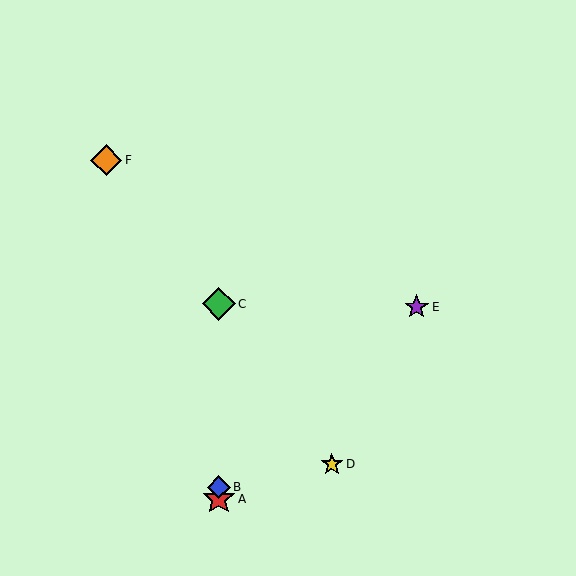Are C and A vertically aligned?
Yes, both are at x≈219.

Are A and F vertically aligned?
No, A is at x≈219 and F is at x≈106.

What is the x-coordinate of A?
Object A is at x≈219.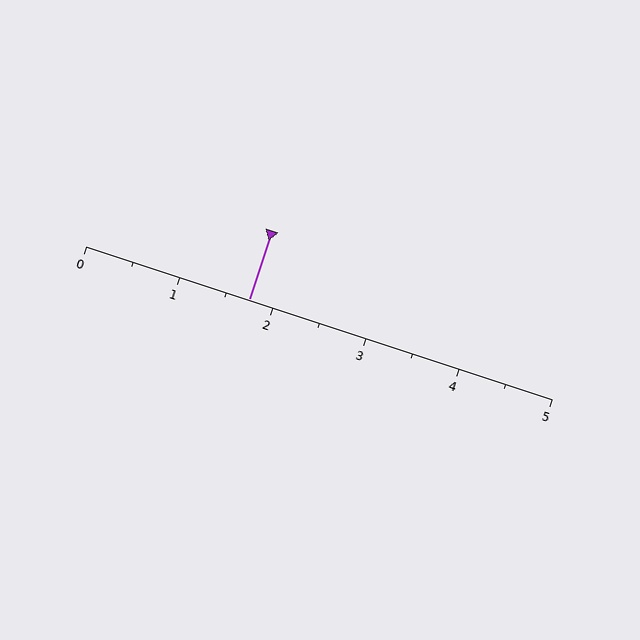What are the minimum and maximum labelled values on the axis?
The axis runs from 0 to 5.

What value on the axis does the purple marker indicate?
The marker indicates approximately 1.8.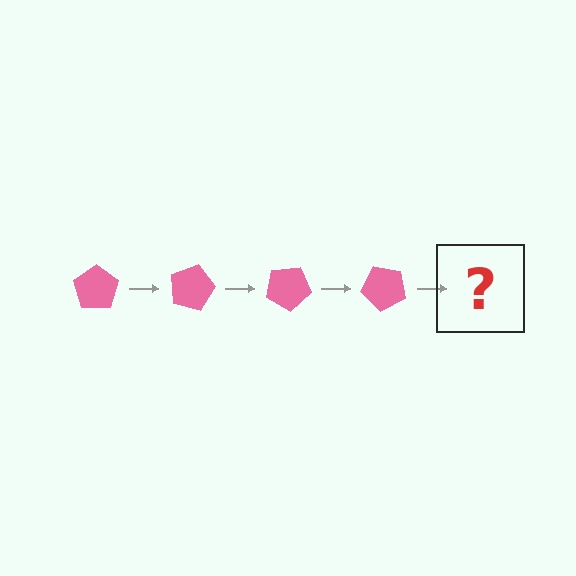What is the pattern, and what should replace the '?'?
The pattern is that the pentagon rotates 15 degrees each step. The '?' should be a pink pentagon rotated 60 degrees.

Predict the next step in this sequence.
The next step is a pink pentagon rotated 60 degrees.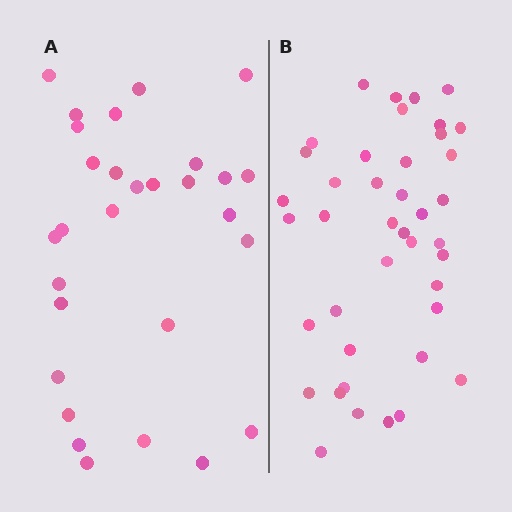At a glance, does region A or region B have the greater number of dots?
Region B (the right region) has more dots.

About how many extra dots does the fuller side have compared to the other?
Region B has roughly 12 or so more dots than region A.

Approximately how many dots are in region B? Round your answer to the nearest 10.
About 40 dots. (The exact count is 41, which rounds to 40.)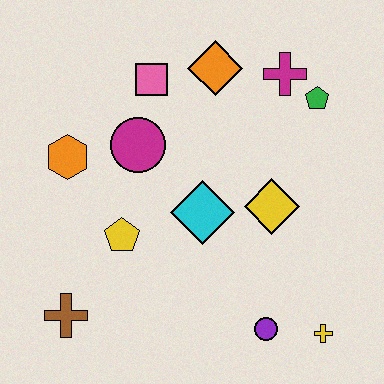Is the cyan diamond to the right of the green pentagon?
No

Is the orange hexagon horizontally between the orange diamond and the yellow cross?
No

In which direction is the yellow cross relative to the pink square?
The yellow cross is below the pink square.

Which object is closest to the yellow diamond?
The cyan diamond is closest to the yellow diamond.